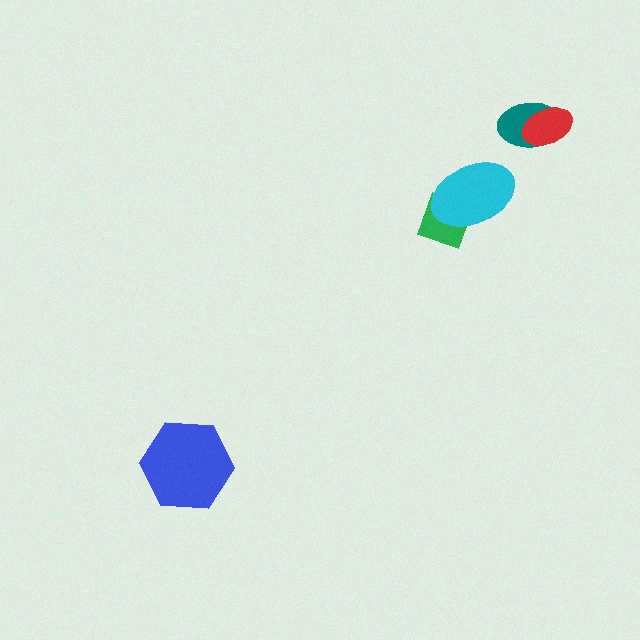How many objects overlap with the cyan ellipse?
1 object overlaps with the cyan ellipse.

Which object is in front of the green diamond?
The cyan ellipse is in front of the green diamond.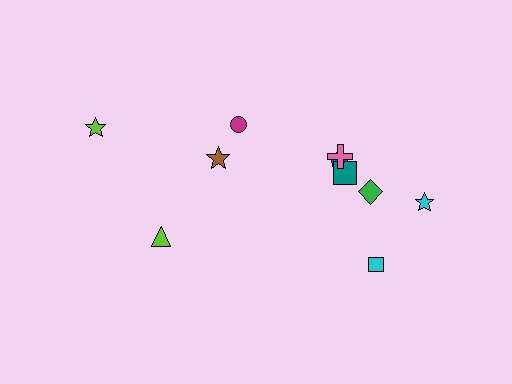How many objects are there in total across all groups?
There are 10 objects.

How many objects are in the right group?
There are 6 objects.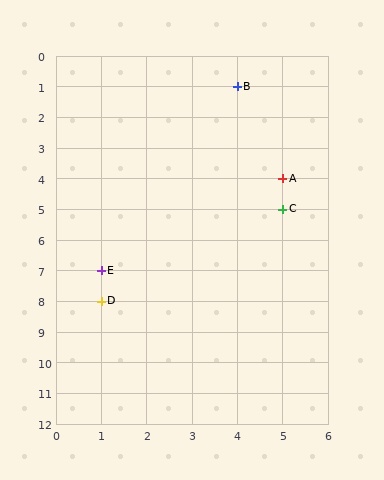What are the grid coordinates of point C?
Point C is at grid coordinates (5, 5).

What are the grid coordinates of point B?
Point B is at grid coordinates (4, 1).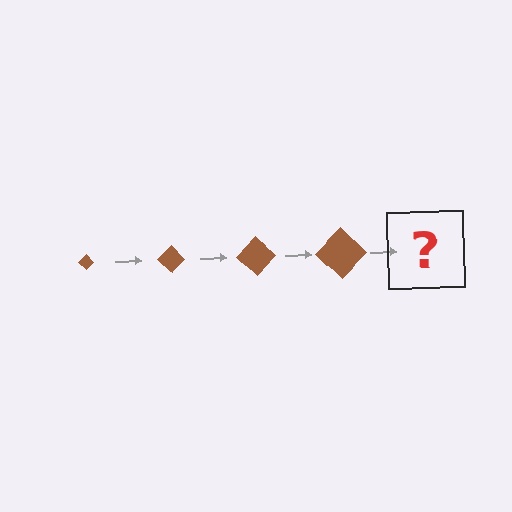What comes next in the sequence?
The next element should be a brown diamond, larger than the previous one.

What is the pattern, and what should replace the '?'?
The pattern is that the diamond gets progressively larger each step. The '?' should be a brown diamond, larger than the previous one.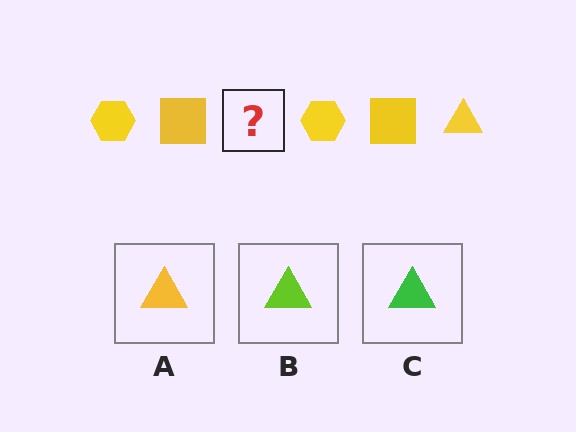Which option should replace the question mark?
Option A.